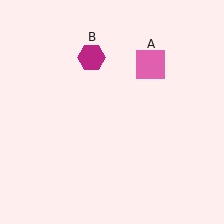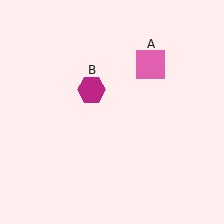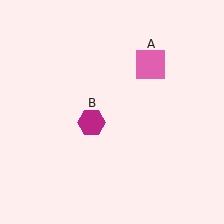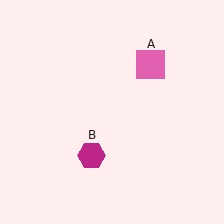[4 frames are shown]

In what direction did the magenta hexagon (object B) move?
The magenta hexagon (object B) moved down.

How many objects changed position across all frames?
1 object changed position: magenta hexagon (object B).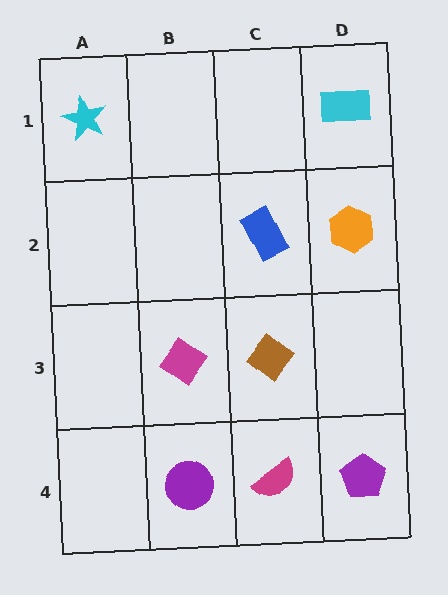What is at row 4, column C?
A magenta semicircle.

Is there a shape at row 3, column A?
No, that cell is empty.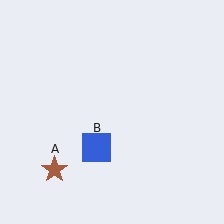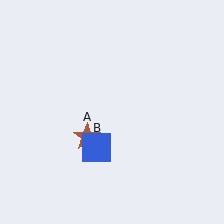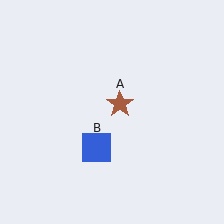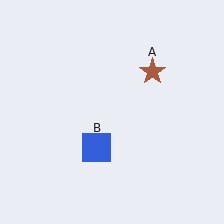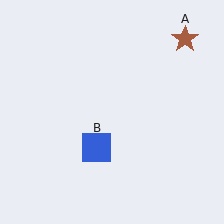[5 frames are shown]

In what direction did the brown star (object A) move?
The brown star (object A) moved up and to the right.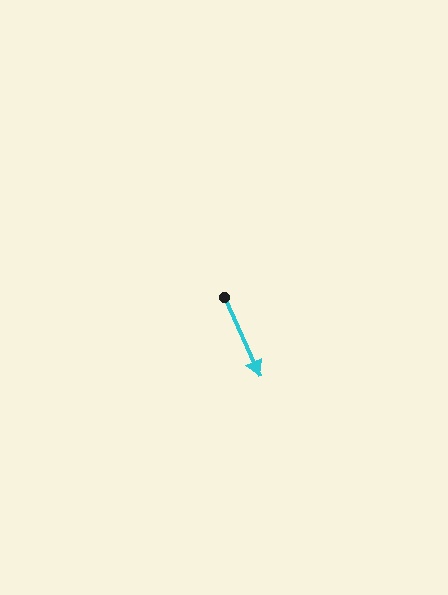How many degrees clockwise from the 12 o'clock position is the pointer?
Approximately 155 degrees.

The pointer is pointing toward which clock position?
Roughly 5 o'clock.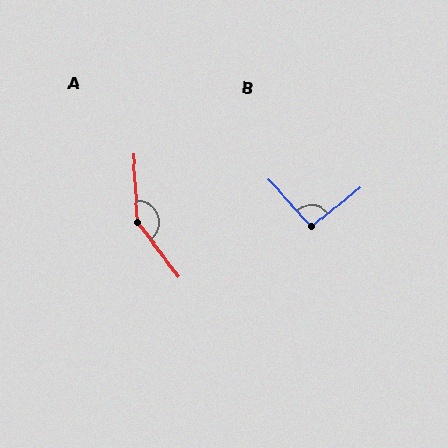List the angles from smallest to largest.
B (93°), A (146°).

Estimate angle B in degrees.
Approximately 93 degrees.